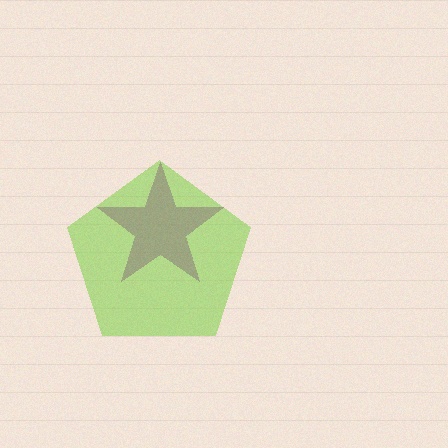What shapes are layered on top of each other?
The layered shapes are: a purple star, a lime pentagon.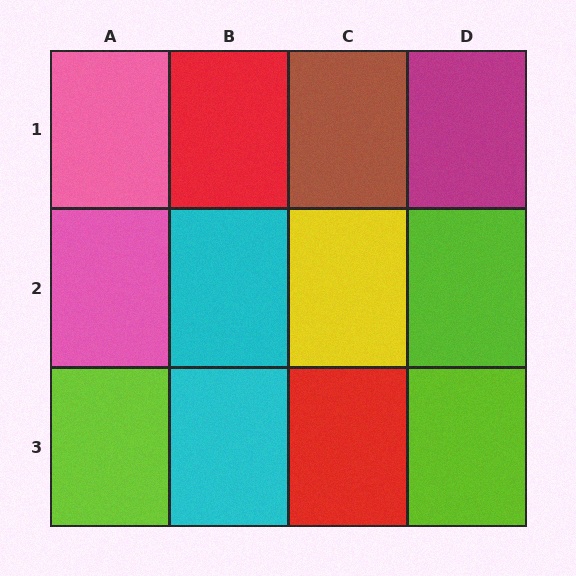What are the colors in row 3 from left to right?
Lime, cyan, red, lime.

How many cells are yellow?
1 cell is yellow.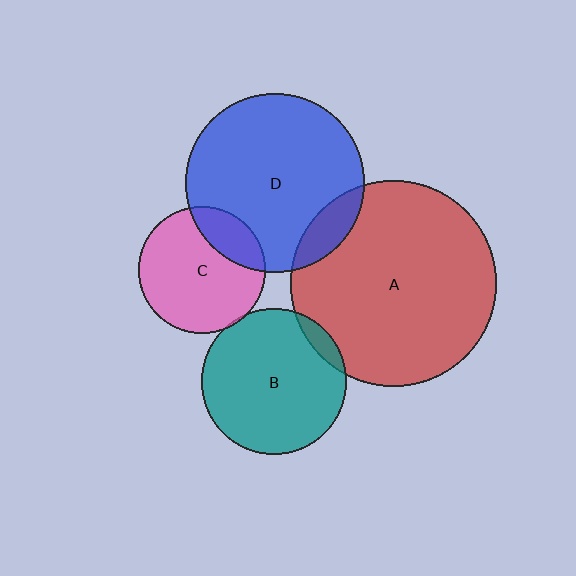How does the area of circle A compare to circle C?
Approximately 2.6 times.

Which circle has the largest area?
Circle A (red).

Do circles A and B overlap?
Yes.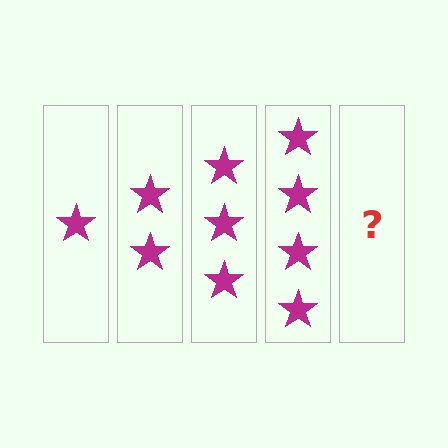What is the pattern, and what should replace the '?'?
The pattern is that each step adds one more star. The '?' should be 5 stars.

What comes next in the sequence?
The next element should be 5 stars.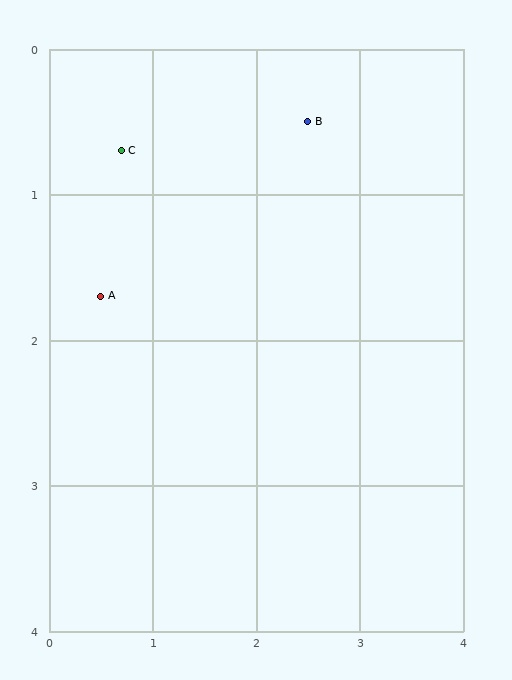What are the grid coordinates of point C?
Point C is at approximately (0.7, 0.7).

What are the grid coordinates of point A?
Point A is at approximately (0.5, 1.7).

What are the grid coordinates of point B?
Point B is at approximately (2.5, 0.5).